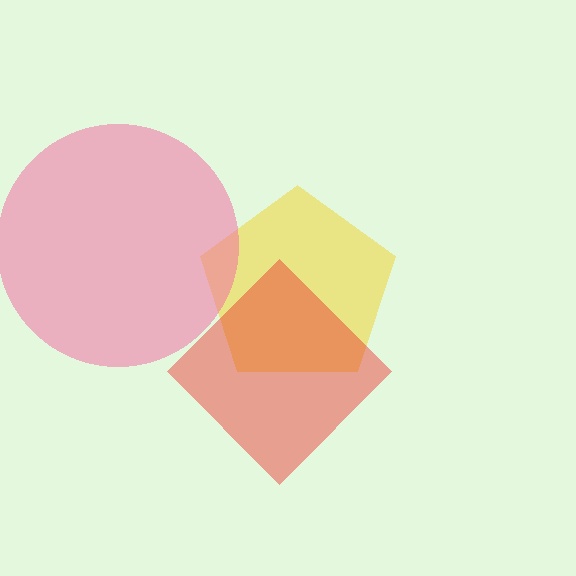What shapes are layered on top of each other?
The layered shapes are: a yellow pentagon, a pink circle, a red diamond.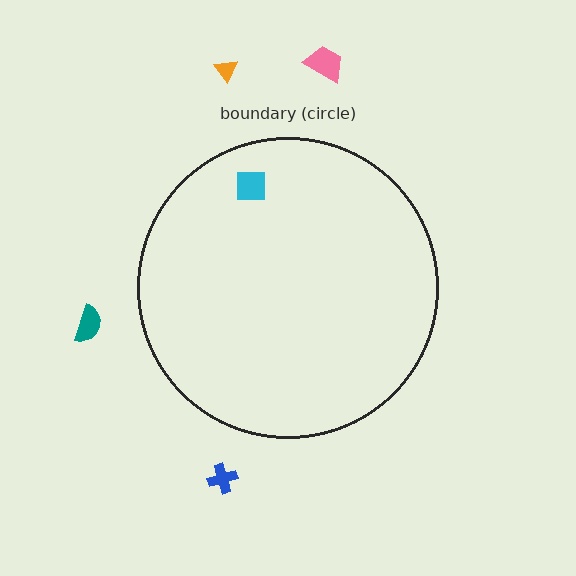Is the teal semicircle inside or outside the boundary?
Outside.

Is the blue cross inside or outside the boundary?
Outside.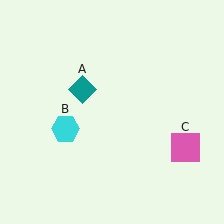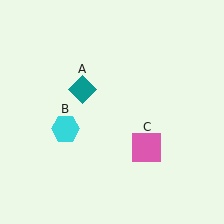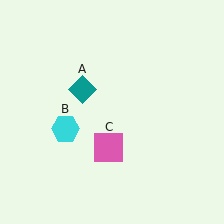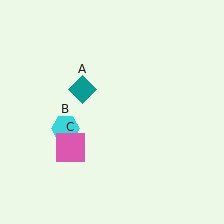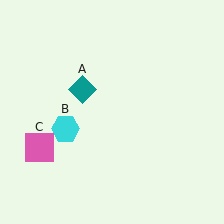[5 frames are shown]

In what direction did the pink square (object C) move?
The pink square (object C) moved left.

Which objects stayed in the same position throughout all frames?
Teal diamond (object A) and cyan hexagon (object B) remained stationary.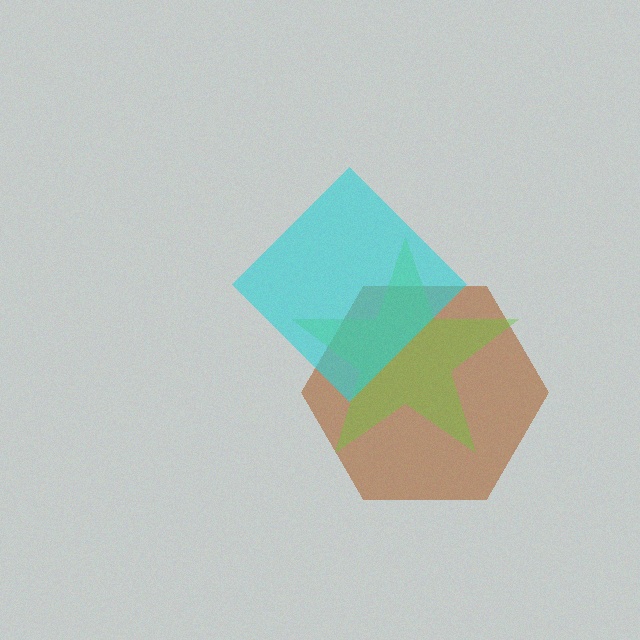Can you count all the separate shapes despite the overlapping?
Yes, there are 3 separate shapes.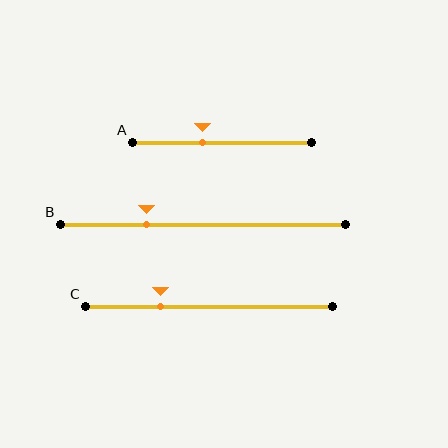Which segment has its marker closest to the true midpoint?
Segment A has its marker closest to the true midpoint.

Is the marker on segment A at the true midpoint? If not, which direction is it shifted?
No, the marker on segment A is shifted to the left by about 10% of the segment length.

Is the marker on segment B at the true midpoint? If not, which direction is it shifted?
No, the marker on segment B is shifted to the left by about 20% of the segment length.